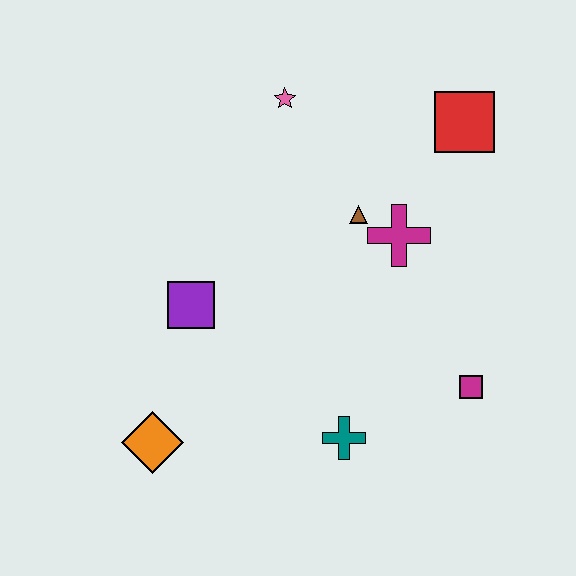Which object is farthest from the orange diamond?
The red square is farthest from the orange diamond.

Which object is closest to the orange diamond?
The purple square is closest to the orange diamond.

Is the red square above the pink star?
No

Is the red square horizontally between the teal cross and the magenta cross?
No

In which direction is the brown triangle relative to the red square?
The brown triangle is to the left of the red square.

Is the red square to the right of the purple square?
Yes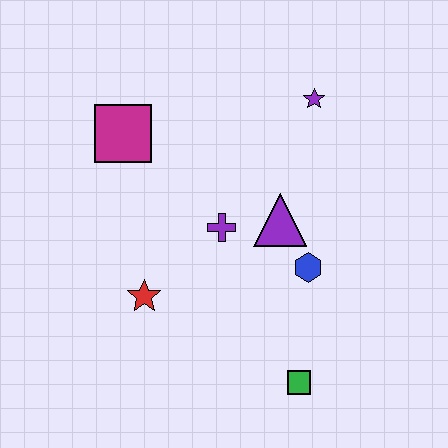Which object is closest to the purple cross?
The purple triangle is closest to the purple cross.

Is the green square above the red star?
No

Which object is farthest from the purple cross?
The green square is farthest from the purple cross.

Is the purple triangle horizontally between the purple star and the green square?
No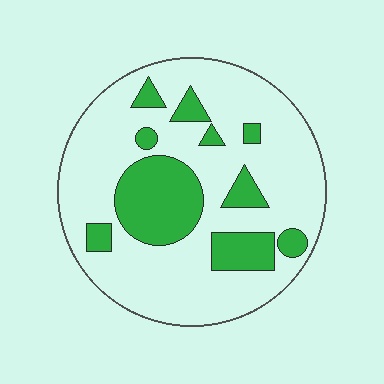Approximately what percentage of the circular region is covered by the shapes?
Approximately 25%.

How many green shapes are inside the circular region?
10.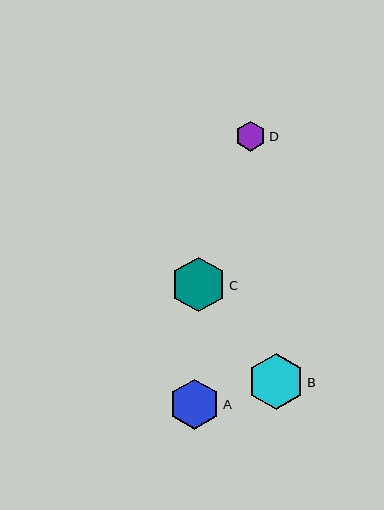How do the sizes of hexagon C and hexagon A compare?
Hexagon C and hexagon A are approximately the same size.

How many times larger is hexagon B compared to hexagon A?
Hexagon B is approximately 1.1 times the size of hexagon A.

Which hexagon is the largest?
Hexagon B is the largest with a size of approximately 57 pixels.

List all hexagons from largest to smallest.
From largest to smallest: B, C, A, D.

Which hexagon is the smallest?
Hexagon D is the smallest with a size of approximately 30 pixels.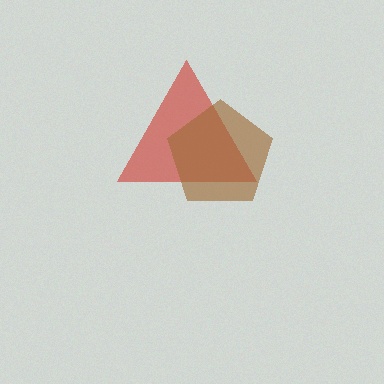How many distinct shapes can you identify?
There are 2 distinct shapes: a red triangle, a brown pentagon.